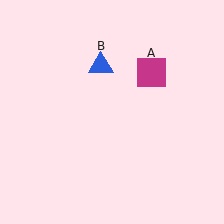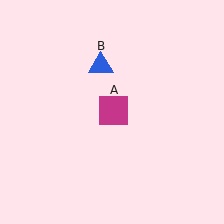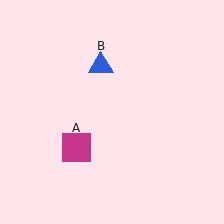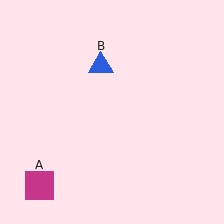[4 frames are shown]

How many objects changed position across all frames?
1 object changed position: magenta square (object A).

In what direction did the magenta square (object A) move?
The magenta square (object A) moved down and to the left.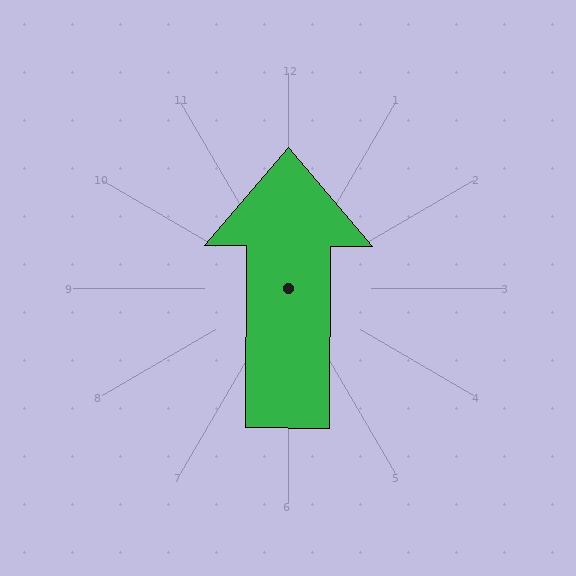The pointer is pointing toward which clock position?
Roughly 12 o'clock.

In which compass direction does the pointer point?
North.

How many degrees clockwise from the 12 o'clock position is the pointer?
Approximately 0 degrees.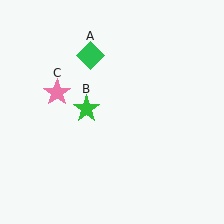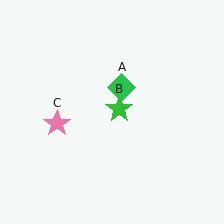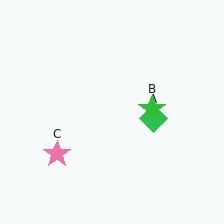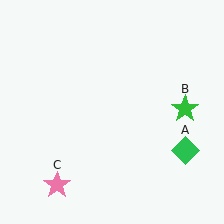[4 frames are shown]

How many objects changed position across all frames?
3 objects changed position: green diamond (object A), green star (object B), pink star (object C).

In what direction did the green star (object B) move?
The green star (object B) moved right.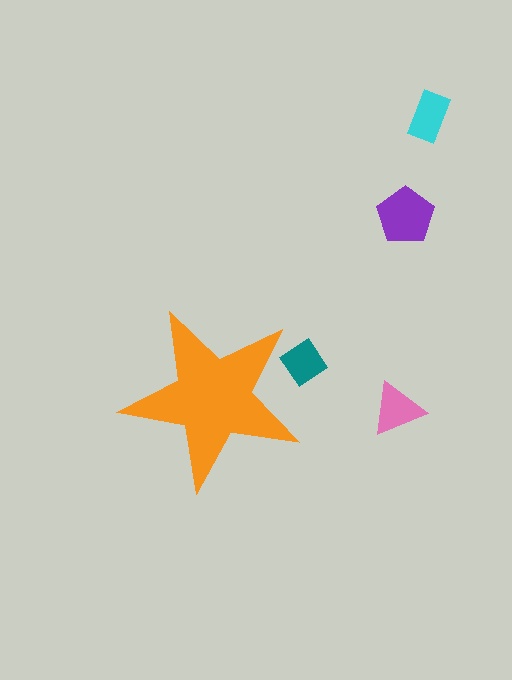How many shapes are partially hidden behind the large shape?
1 shape is partially hidden.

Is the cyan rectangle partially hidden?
No, the cyan rectangle is fully visible.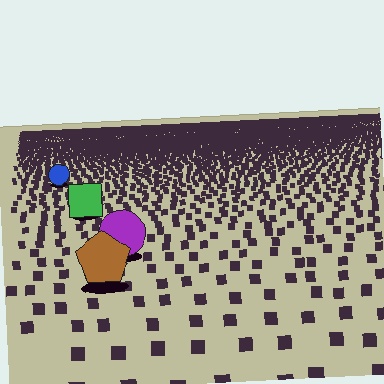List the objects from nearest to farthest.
From nearest to farthest: the brown pentagon, the purple circle, the green square, the blue circle.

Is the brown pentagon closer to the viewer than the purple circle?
Yes. The brown pentagon is closer — you can tell from the texture gradient: the ground texture is coarser near it.